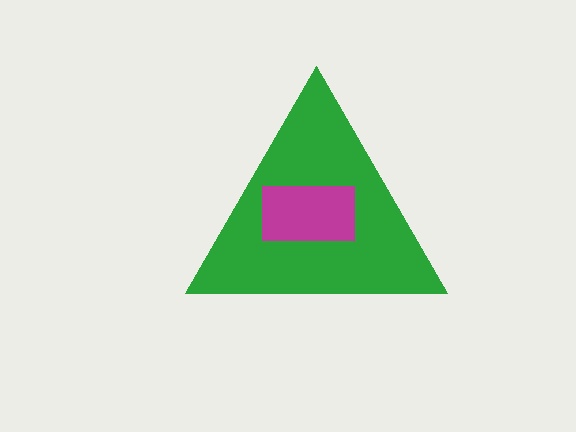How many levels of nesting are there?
2.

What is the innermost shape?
The magenta rectangle.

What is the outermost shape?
The green triangle.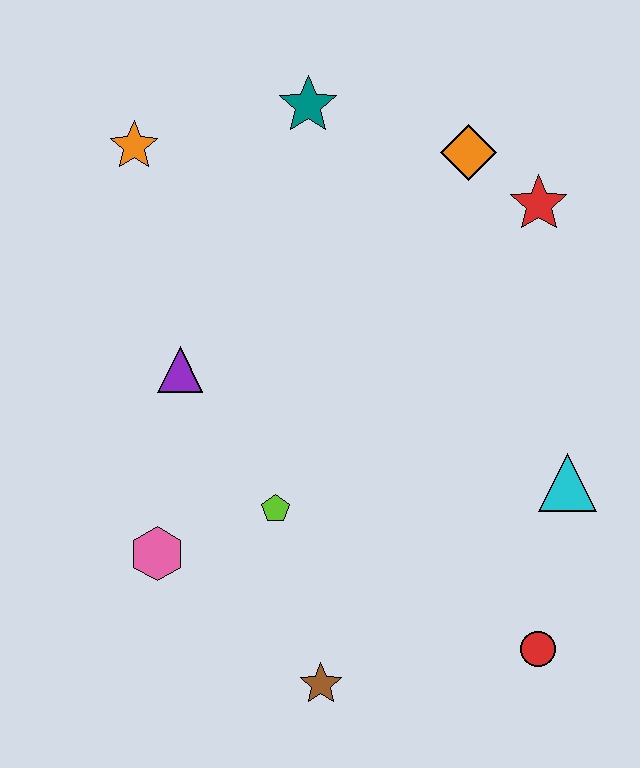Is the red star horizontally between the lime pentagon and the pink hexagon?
No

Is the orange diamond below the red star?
No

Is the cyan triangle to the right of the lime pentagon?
Yes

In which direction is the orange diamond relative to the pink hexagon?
The orange diamond is above the pink hexagon.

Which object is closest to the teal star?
The orange diamond is closest to the teal star.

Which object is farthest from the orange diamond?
The brown star is farthest from the orange diamond.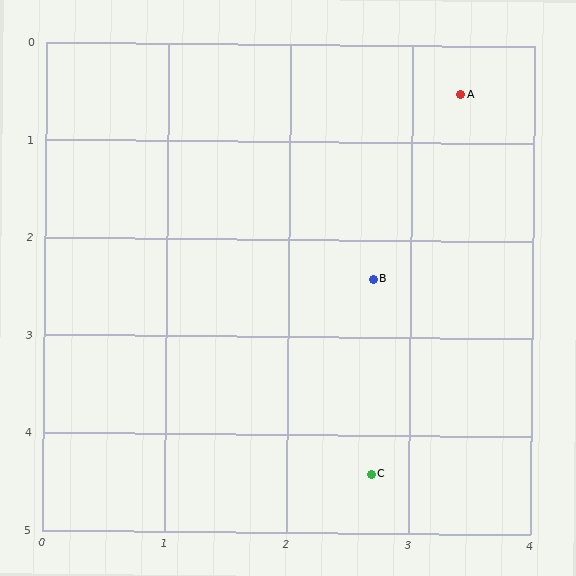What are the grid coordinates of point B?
Point B is at approximately (2.7, 2.4).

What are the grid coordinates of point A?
Point A is at approximately (3.4, 0.5).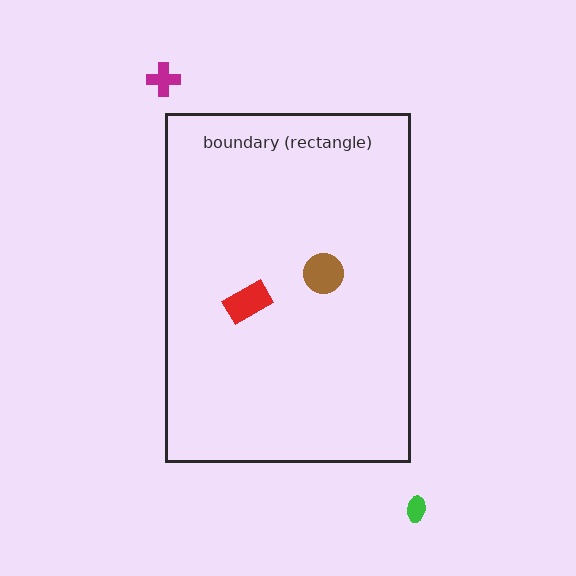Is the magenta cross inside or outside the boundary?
Outside.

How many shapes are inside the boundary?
2 inside, 2 outside.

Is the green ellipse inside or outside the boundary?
Outside.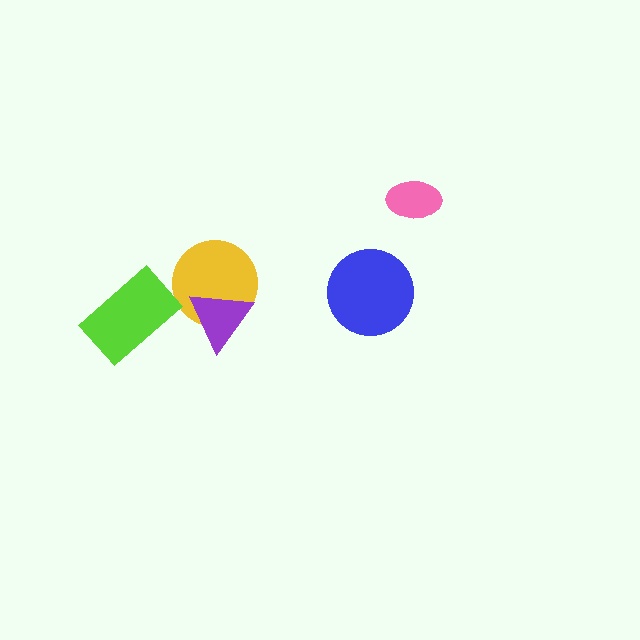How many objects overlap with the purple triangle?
1 object overlaps with the purple triangle.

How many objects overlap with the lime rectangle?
0 objects overlap with the lime rectangle.